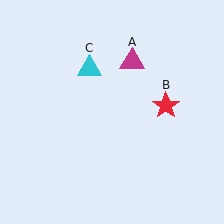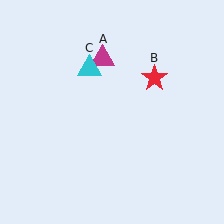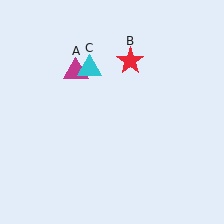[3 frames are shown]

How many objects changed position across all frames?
2 objects changed position: magenta triangle (object A), red star (object B).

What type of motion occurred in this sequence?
The magenta triangle (object A), red star (object B) rotated counterclockwise around the center of the scene.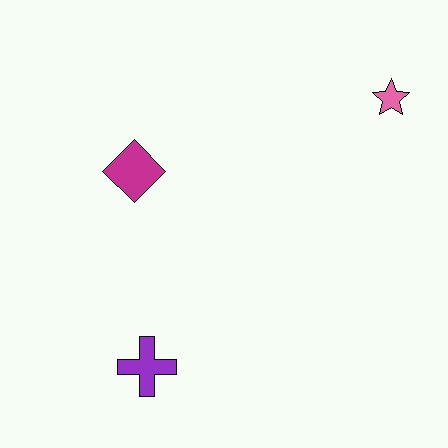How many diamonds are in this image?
There is 1 diamond.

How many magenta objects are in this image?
There is 1 magenta object.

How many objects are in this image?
There are 3 objects.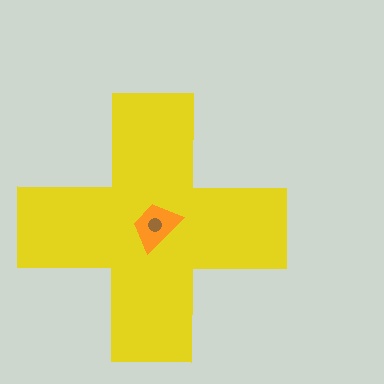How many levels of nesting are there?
3.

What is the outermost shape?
The yellow cross.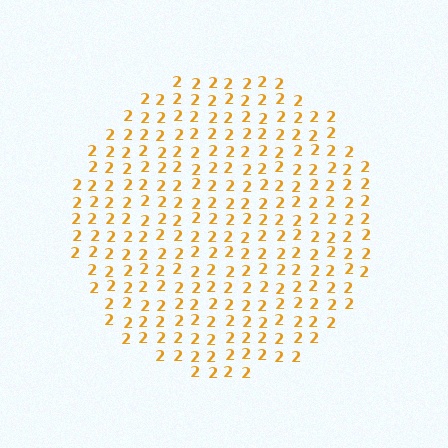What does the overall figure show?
The overall figure shows a circle.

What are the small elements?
The small elements are digit 2's.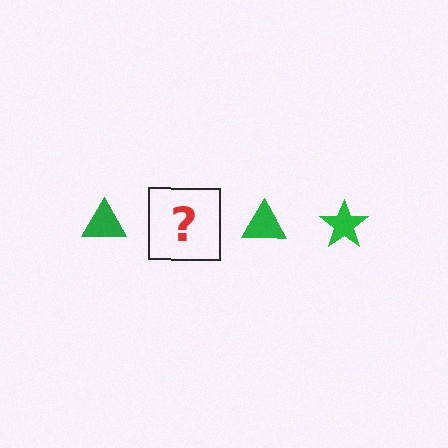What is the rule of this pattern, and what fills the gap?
The rule is that the pattern cycles through triangle, star shapes in green. The gap should be filled with a green star.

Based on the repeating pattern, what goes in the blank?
The blank should be a green star.